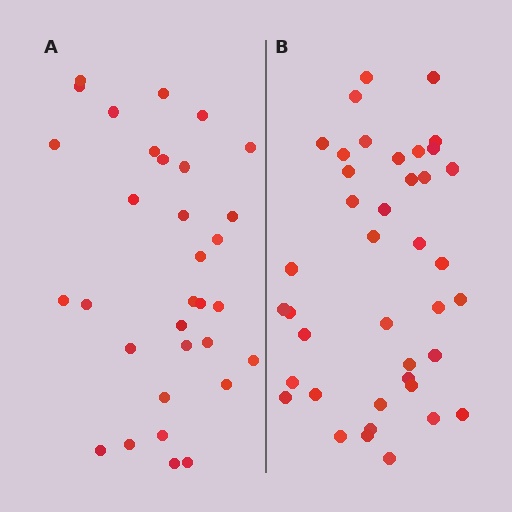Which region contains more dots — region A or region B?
Region B (the right region) has more dots.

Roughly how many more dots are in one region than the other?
Region B has roughly 8 or so more dots than region A.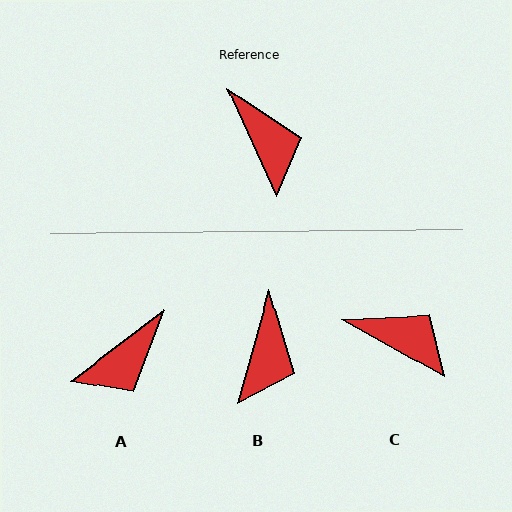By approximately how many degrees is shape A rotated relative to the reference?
Approximately 77 degrees clockwise.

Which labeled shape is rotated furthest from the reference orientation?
A, about 77 degrees away.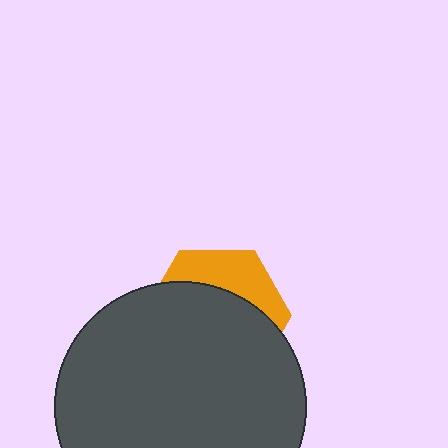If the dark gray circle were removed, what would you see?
You would see the complete orange hexagon.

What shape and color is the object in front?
The object in front is a dark gray circle.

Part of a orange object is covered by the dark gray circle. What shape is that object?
It is a hexagon.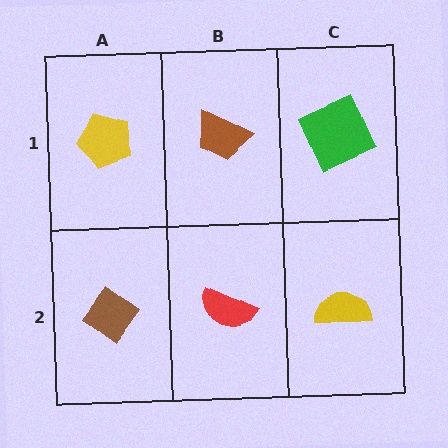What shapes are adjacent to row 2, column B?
A brown trapezoid (row 1, column B), a brown diamond (row 2, column A), a yellow semicircle (row 2, column C).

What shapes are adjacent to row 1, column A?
A brown diamond (row 2, column A), a brown trapezoid (row 1, column B).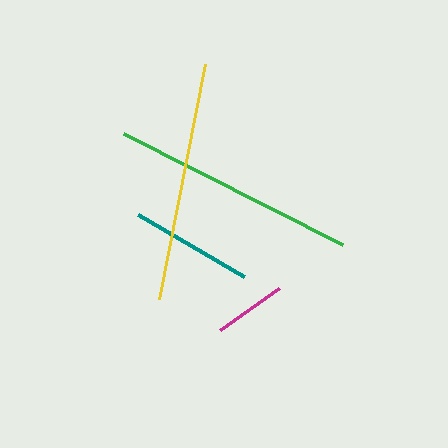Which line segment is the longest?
The green line is the longest at approximately 246 pixels.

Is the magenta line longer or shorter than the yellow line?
The yellow line is longer than the magenta line.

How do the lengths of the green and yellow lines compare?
The green and yellow lines are approximately the same length.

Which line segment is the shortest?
The magenta line is the shortest at approximately 72 pixels.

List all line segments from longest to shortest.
From longest to shortest: green, yellow, teal, magenta.